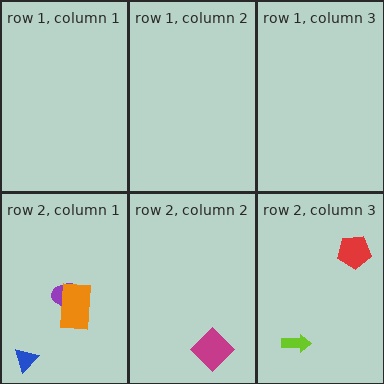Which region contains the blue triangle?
The row 2, column 1 region.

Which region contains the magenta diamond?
The row 2, column 2 region.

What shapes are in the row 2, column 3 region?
The red pentagon, the lime arrow.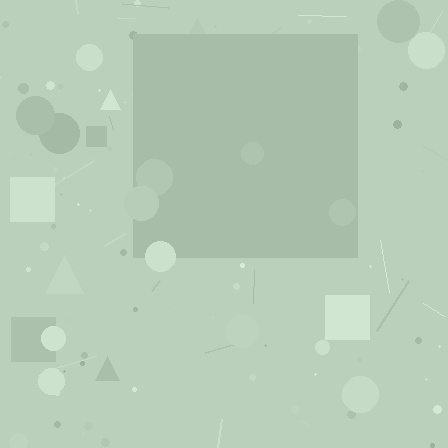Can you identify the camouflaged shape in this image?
The camouflaged shape is a square.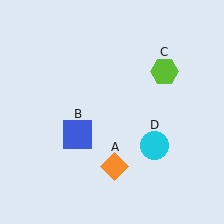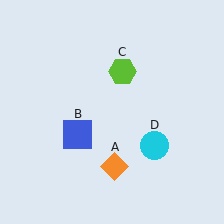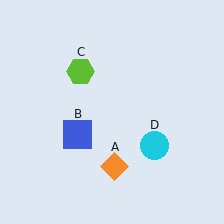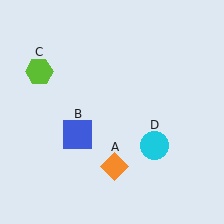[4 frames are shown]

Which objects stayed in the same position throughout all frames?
Orange diamond (object A) and blue square (object B) and cyan circle (object D) remained stationary.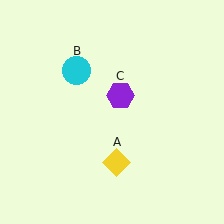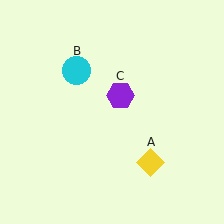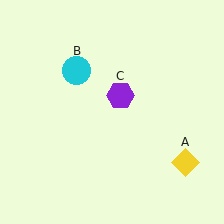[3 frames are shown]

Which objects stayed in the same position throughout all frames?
Cyan circle (object B) and purple hexagon (object C) remained stationary.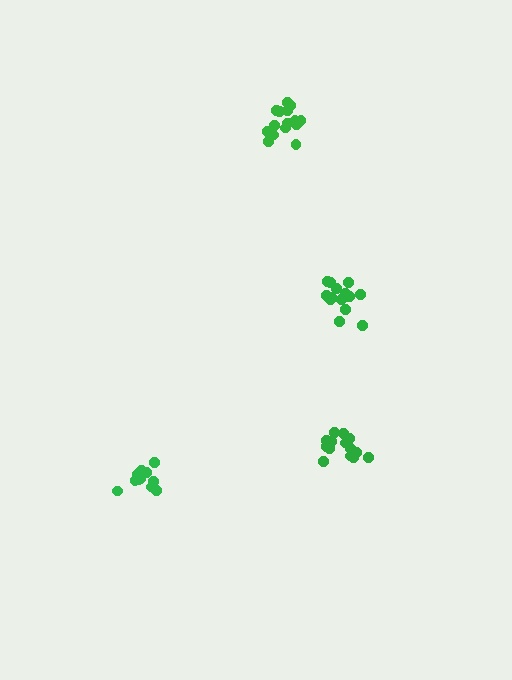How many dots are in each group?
Group 1: 16 dots, Group 2: 11 dots, Group 3: 14 dots, Group 4: 15 dots (56 total).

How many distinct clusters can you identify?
There are 4 distinct clusters.